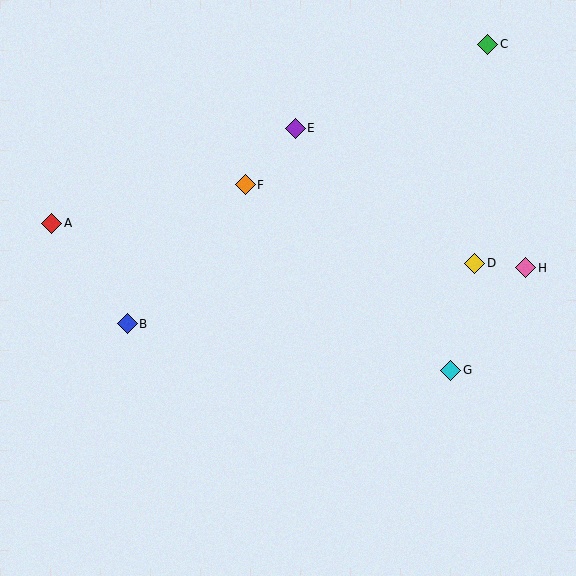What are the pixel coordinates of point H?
Point H is at (526, 268).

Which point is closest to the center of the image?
Point F at (245, 185) is closest to the center.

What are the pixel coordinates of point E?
Point E is at (295, 128).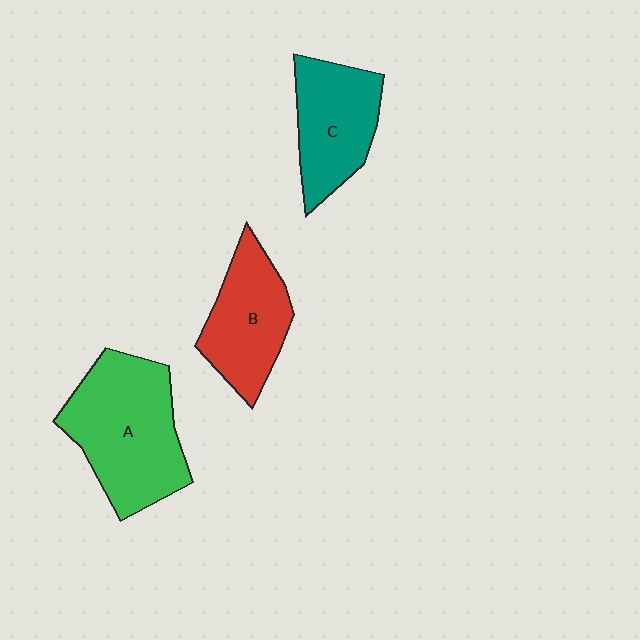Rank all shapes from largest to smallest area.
From largest to smallest: A (green), C (teal), B (red).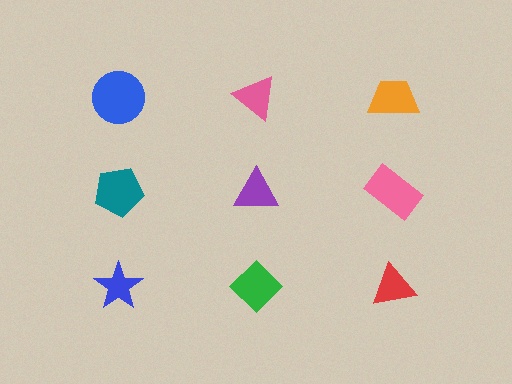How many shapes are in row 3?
3 shapes.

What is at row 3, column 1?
A blue star.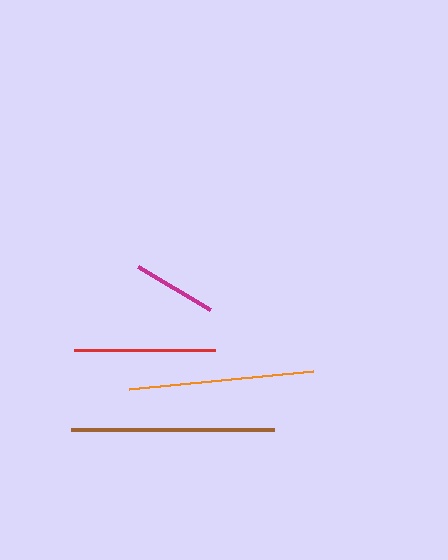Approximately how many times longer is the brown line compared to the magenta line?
The brown line is approximately 2.4 times the length of the magenta line.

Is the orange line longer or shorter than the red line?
The orange line is longer than the red line.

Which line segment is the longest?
The brown line is the longest at approximately 203 pixels.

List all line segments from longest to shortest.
From longest to shortest: brown, orange, red, magenta.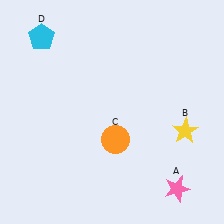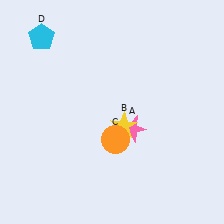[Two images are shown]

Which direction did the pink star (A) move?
The pink star (A) moved up.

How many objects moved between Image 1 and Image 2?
2 objects moved between the two images.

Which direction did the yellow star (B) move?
The yellow star (B) moved left.